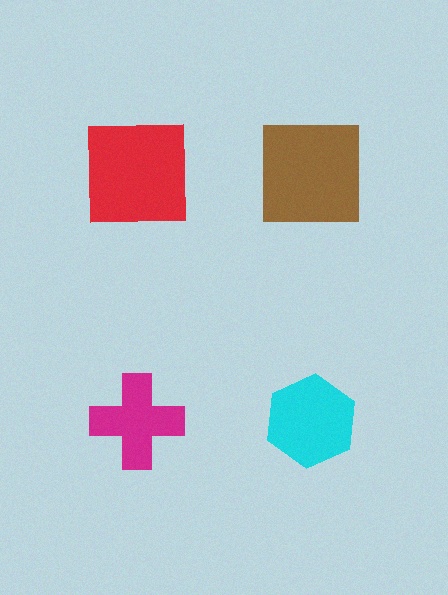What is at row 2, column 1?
A magenta cross.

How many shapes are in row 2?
2 shapes.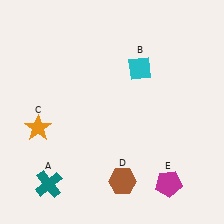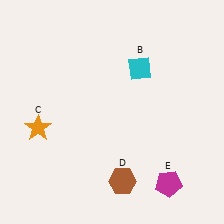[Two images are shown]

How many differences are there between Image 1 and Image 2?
There is 1 difference between the two images.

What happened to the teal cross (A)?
The teal cross (A) was removed in Image 2. It was in the bottom-left area of Image 1.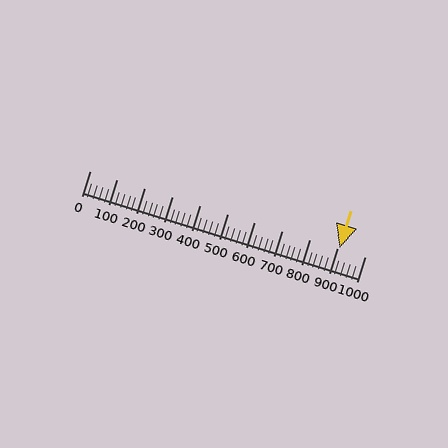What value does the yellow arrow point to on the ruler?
The yellow arrow points to approximately 910.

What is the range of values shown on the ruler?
The ruler shows values from 0 to 1000.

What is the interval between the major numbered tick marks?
The major tick marks are spaced 100 units apart.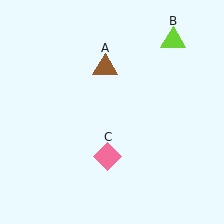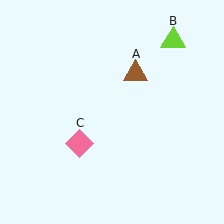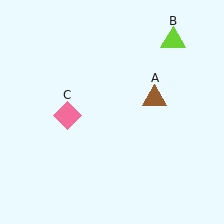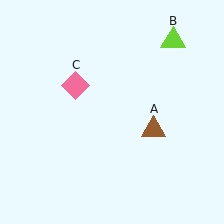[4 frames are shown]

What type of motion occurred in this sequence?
The brown triangle (object A), pink diamond (object C) rotated clockwise around the center of the scene.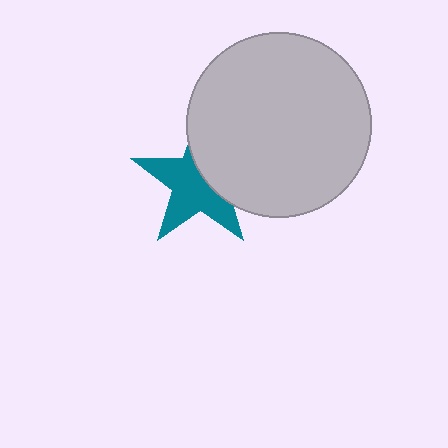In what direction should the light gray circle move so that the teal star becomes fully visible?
The light gray circle should move right. That is the shortest direction to clear the overlap and leave the teal star fully visible.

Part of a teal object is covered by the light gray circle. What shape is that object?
It is a star.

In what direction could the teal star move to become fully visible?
The teal star could move left. That would shift it out from behind the light gray circle entirely.